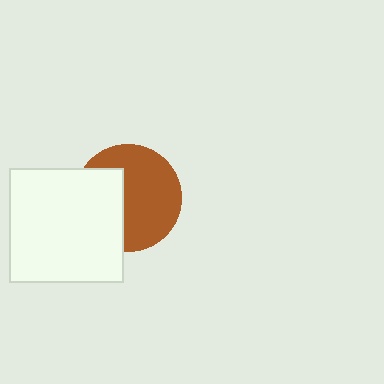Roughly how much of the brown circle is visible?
About half of it is visible (roughly 62%).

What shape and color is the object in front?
The object in front is a white square.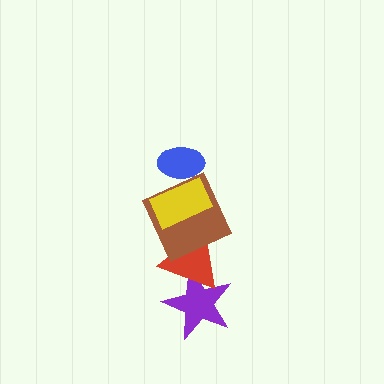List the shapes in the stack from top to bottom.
From top to bottom: the blue ellipse, the yellow rectangle, the brown square, the red triangle, the purple star.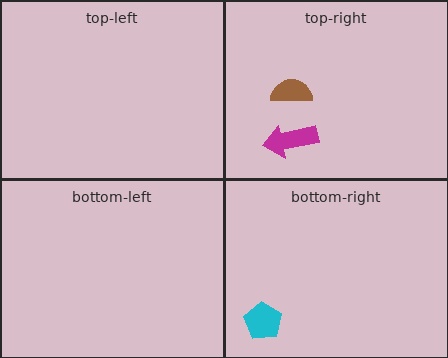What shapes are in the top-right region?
The magenta arrow, the brown semicircle.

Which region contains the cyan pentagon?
The bottom-right region.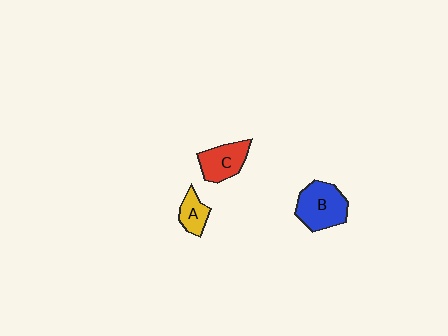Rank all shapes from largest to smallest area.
From largest to smallest: B (blue), C (red), A (yellow).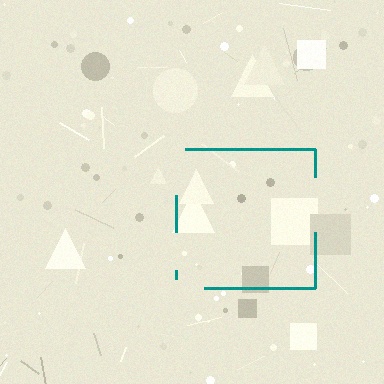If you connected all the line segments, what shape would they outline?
They would outline a square.